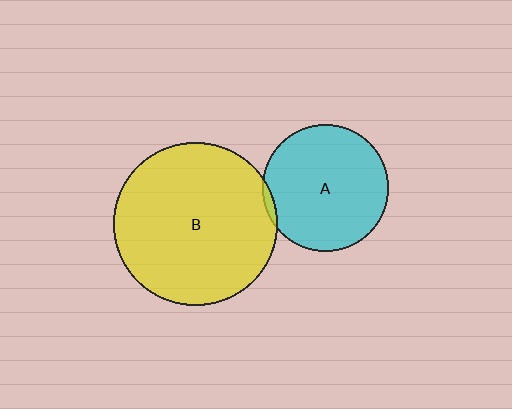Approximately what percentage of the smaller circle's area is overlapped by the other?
Approximately 5%.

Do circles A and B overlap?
Yes.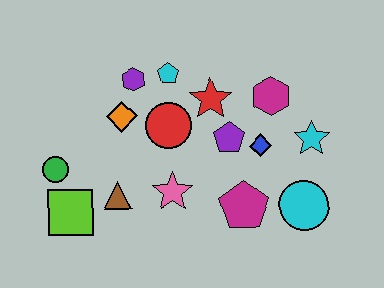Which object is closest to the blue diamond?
The purple pentagon is closest to the blue diamond.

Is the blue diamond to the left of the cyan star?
Yes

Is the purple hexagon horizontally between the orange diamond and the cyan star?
Yes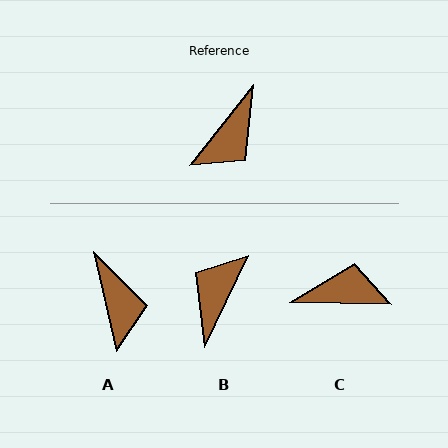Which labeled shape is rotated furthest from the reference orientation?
B, about 167 degrees away.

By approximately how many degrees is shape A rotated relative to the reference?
Approximately 52 degrees counter-clockwise.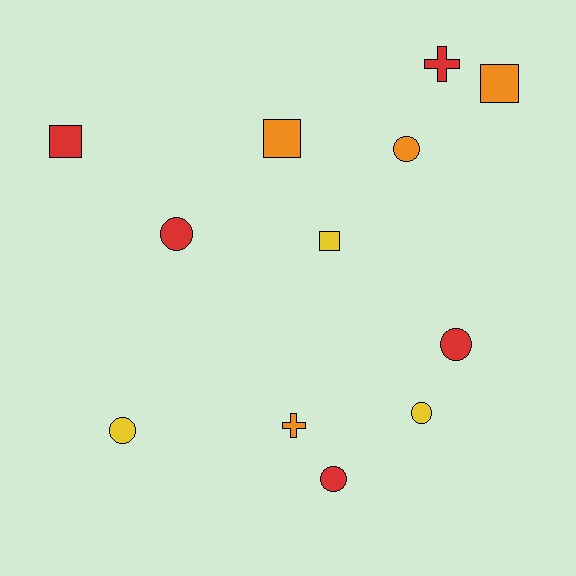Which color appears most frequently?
Red, with 5 objects.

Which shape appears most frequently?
Circle, with 6 objects.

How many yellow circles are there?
There are 2 yellow circles.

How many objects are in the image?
There are 12 objects.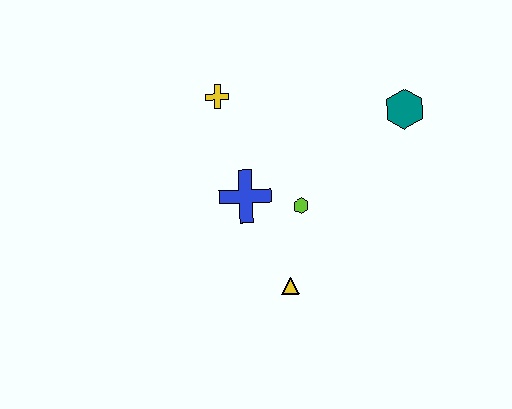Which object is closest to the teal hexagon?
The lime hexagon is closest to the teal hexagon.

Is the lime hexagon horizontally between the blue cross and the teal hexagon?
Yes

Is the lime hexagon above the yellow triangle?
Yes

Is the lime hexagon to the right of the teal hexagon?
No